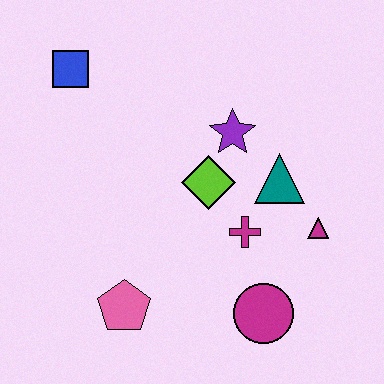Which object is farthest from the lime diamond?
The blue square is farthest from the lime diamond.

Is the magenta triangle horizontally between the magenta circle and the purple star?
No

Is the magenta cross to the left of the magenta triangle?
Yes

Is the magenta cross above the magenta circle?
Yes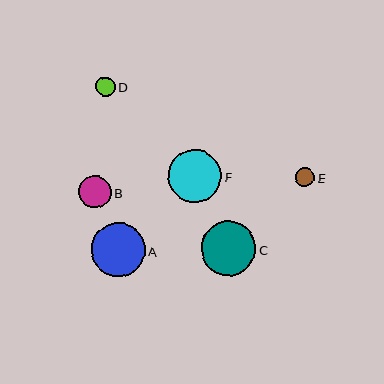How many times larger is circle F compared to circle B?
Circle F is approximately 1.6 times the size of circle B.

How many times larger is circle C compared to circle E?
Circle C is approximately 2.9 times the size of circle E.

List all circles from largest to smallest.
From largest to smallest: C, A, F, B, D, E.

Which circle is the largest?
Circle C is the largest with a size of approximately 54 pixels.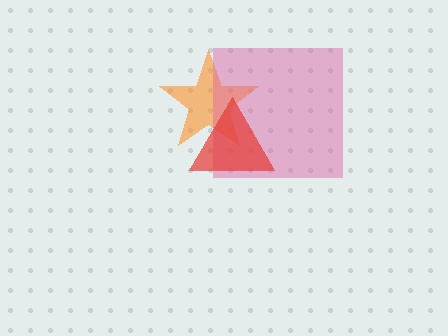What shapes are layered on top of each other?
The layered shapes are: an orange star, a pink square, a red triangle.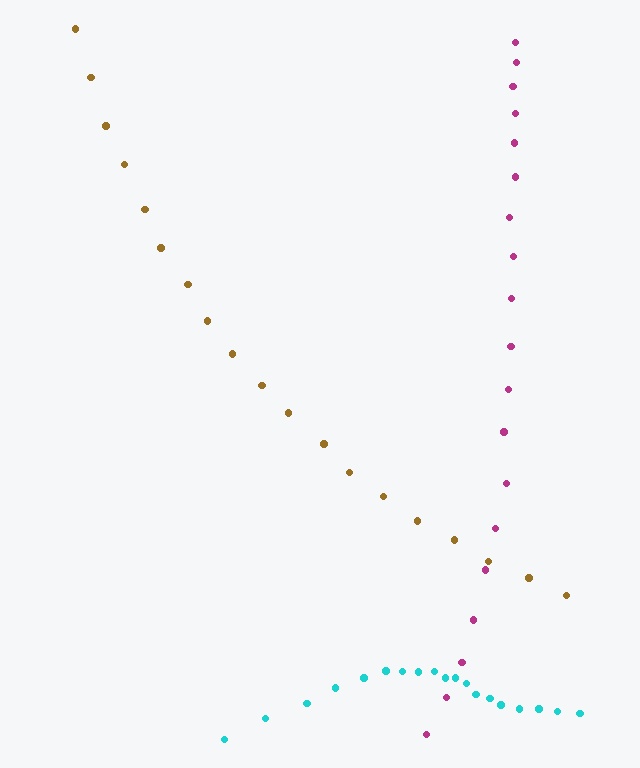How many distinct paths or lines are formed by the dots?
There are 3 distinct paths.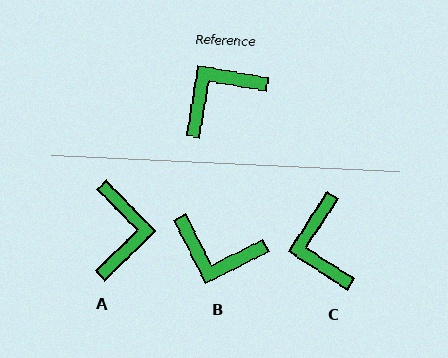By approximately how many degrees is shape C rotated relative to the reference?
Approximately 66 degrees counter-clockwise.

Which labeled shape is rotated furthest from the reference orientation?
B, about 126 degrees away.